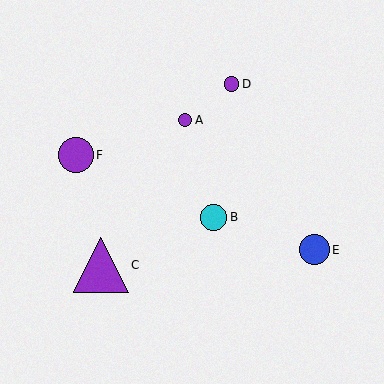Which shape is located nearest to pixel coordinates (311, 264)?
The blue circle (labeled E) at (314, 250) is nearest to that location.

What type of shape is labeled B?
Shape B is a cyan circle.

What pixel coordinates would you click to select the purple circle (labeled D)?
Click at (232, 84) to select the purple circle D.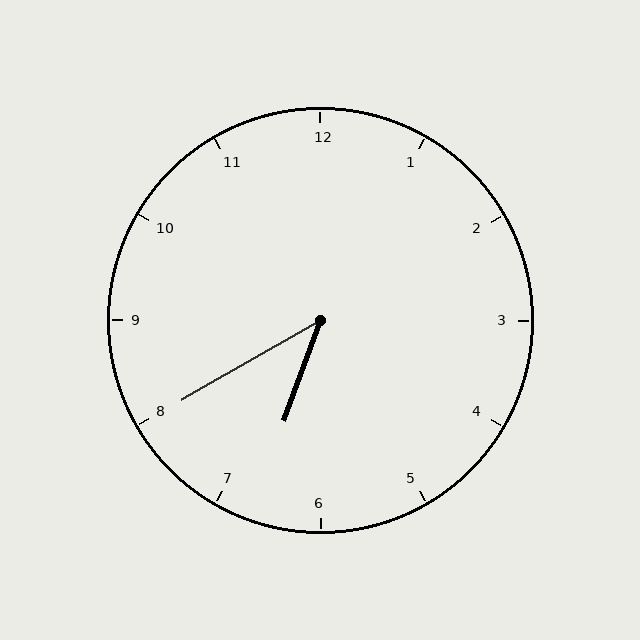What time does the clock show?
6:40.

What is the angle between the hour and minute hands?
Approximately 40 degrees.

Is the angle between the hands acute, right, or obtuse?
It is acute.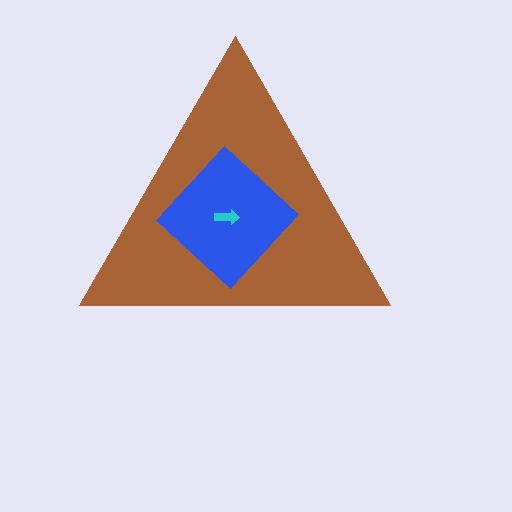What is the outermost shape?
The brown triangle.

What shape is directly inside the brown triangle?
The blue diamond.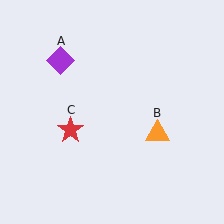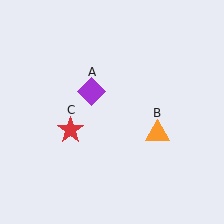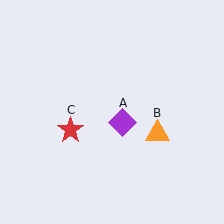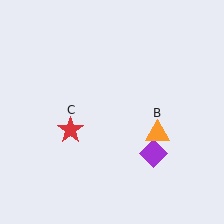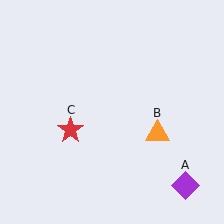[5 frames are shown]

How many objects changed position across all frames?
1 object changed position: purple diamond (object A).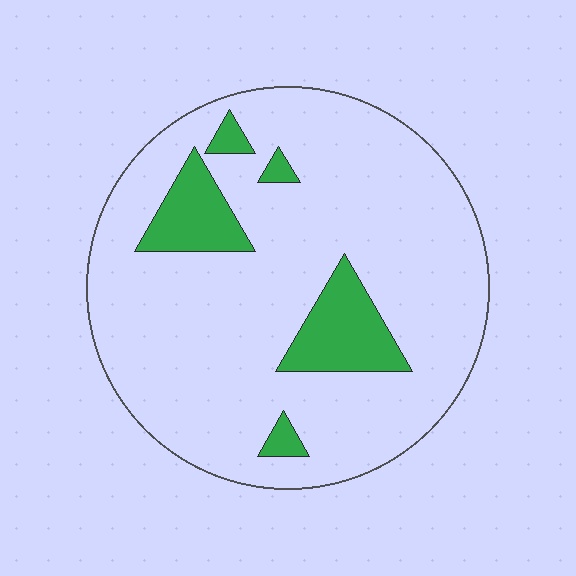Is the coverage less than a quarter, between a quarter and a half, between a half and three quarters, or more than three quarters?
Less than a quarter.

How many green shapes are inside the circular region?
5.